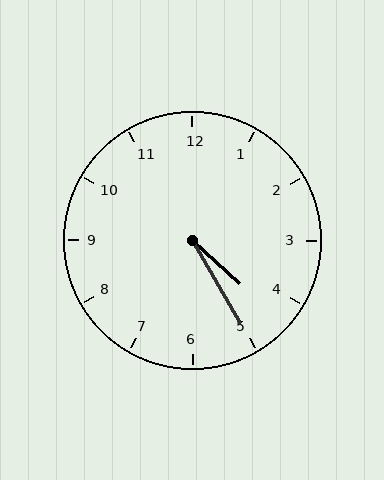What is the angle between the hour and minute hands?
Approximately 18 degrees.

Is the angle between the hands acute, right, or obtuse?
It is acute.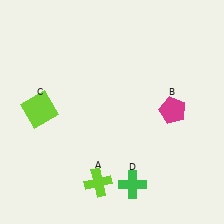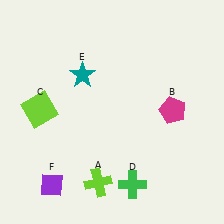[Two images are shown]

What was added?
A teal star (E), a purple diamond (F) were added in Image 2.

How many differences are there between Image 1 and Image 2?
There are 2 differences between the two images.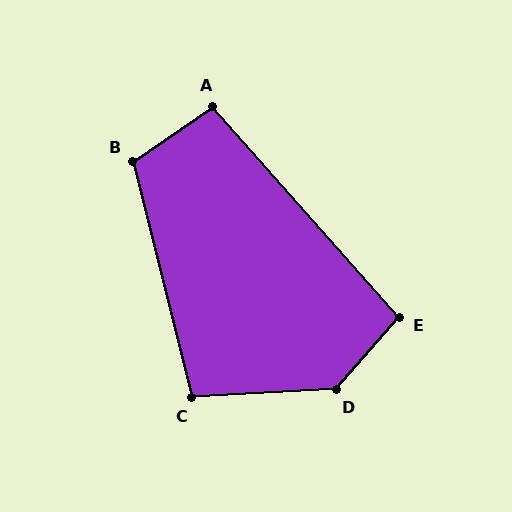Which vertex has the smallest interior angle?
A, at approximately 97 degrees.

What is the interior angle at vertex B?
Approximately 110 degrees (obtuse).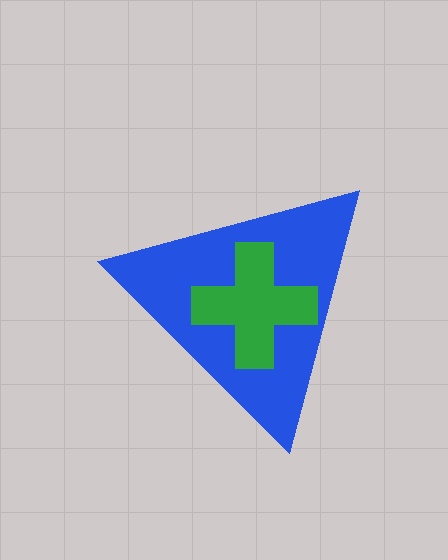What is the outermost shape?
The blue triangle.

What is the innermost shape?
The green cross.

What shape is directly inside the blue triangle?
The green cross.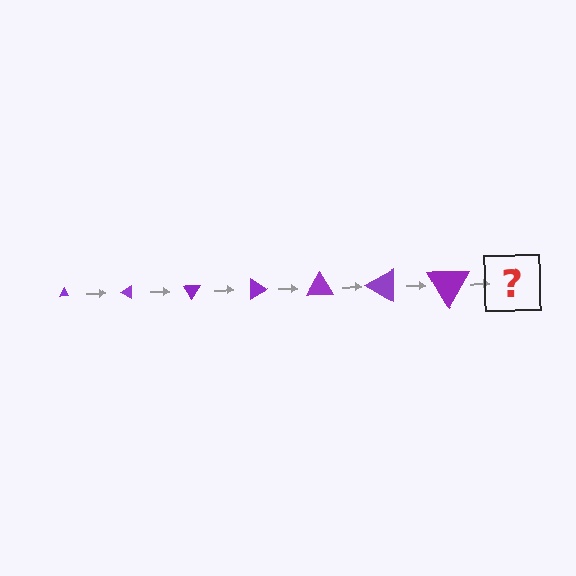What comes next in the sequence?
The next element should be a triangle, larger than the previous one and rotated 210 degrees from the start.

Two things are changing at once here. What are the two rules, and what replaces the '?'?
The two rules are that the triangle grows larger each step and it rotates 30 degrees each step. The '?' should be a triangle, larger than the previous one and rotated 210 degrees from the start.